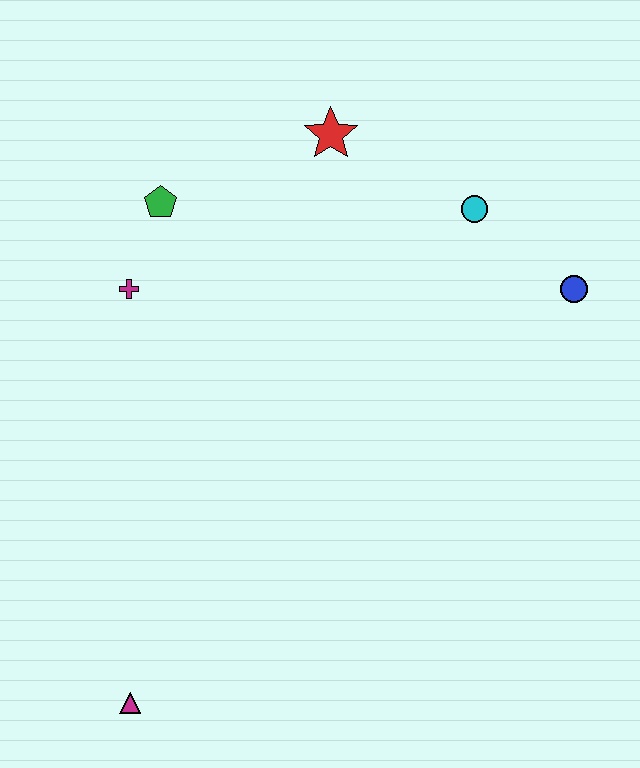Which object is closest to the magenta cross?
The green pentagon is closest to the magenta cross.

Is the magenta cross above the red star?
No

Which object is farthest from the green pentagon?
The magenta triangle is farthest from the green pentagon.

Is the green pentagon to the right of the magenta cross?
Yes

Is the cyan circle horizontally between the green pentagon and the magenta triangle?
No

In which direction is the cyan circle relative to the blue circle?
The cyan circle is to the left of the blue circle.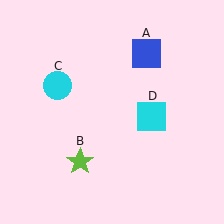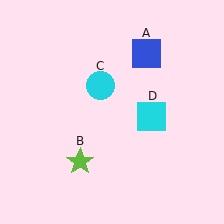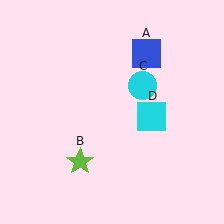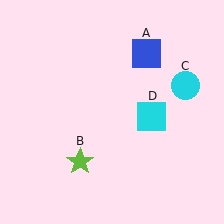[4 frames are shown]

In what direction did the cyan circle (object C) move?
The cyan circle (object C) moved right.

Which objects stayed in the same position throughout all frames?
Blue square (object A) and lime star (object B) and cyan square (object D) remained stationary.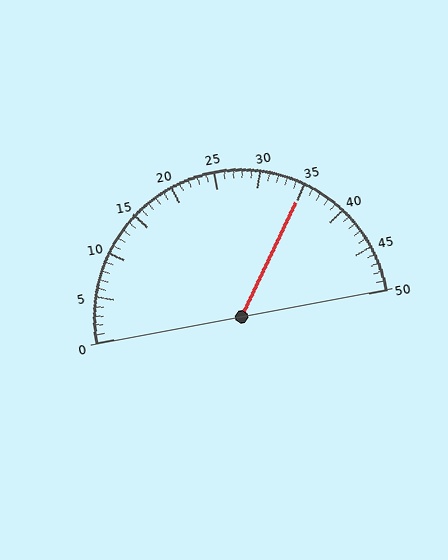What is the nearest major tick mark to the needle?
The nearest major tick mark is 35.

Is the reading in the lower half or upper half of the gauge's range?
The reading is in the upper half of the range (0 to 50).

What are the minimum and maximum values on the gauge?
The gauge ranges from 0 to 50.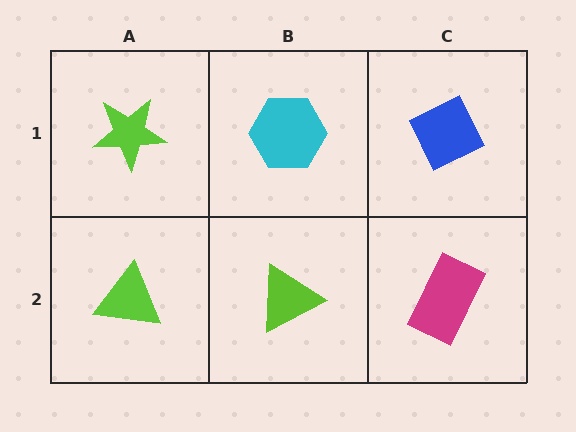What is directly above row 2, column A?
A lime star.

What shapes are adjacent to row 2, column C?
A blue diamond (row 1, column C), a lime triangle (row 2, column B).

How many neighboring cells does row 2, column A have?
2.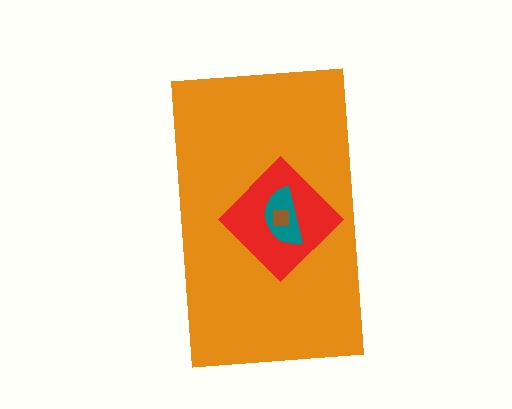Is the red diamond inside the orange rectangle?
Yes.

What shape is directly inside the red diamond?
The teal semicircle.